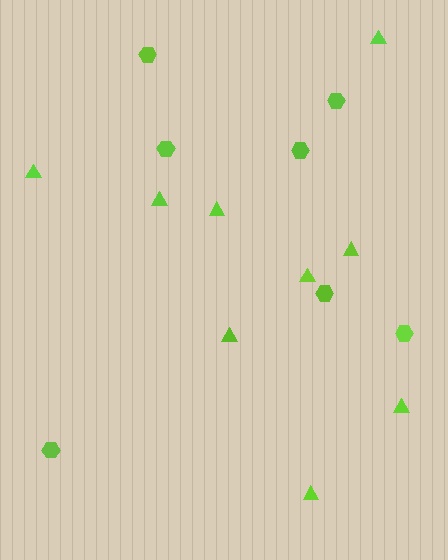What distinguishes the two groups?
There are 2 groups: one group of hexagons (7) and one group of triangles (9).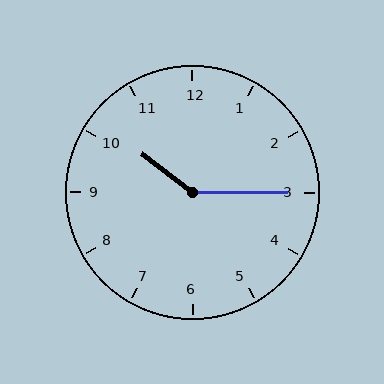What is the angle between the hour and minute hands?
Approximately 142 degrees.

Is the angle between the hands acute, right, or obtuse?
It is obtuse.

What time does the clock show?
10:15.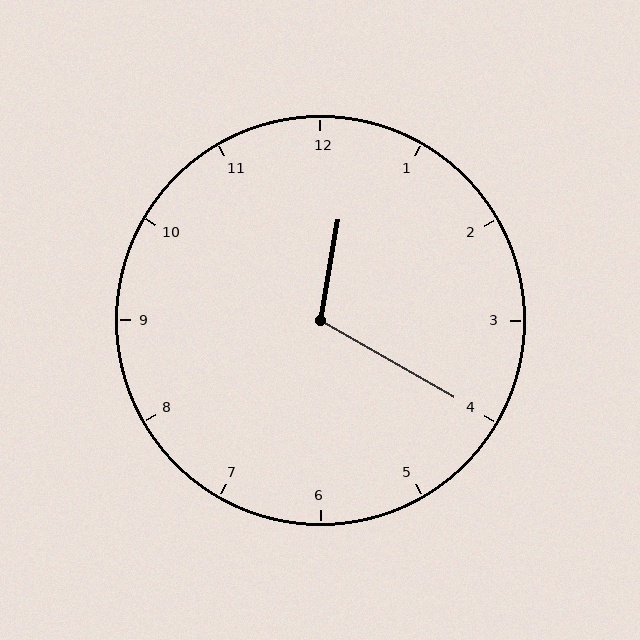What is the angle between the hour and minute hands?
Approximately 110 degrees.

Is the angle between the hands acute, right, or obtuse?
It is obtuse.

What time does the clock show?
12:20.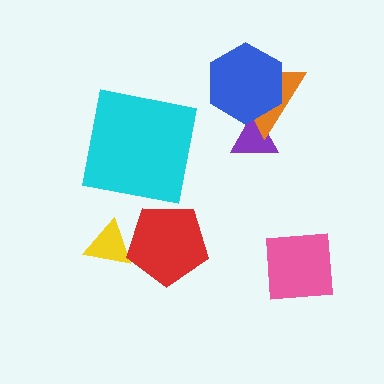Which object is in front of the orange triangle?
The blue hexagon is in front of the orange triangle.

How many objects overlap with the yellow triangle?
1 object overlaps with the yellow triangle.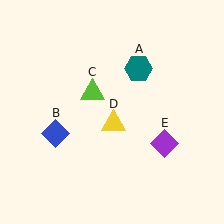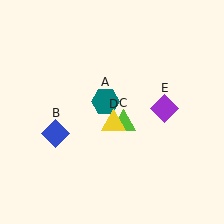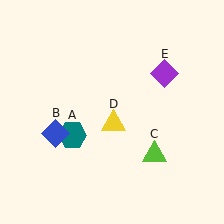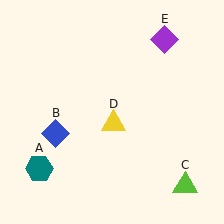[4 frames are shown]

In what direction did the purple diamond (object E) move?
The purple diamond (object E) moved up.